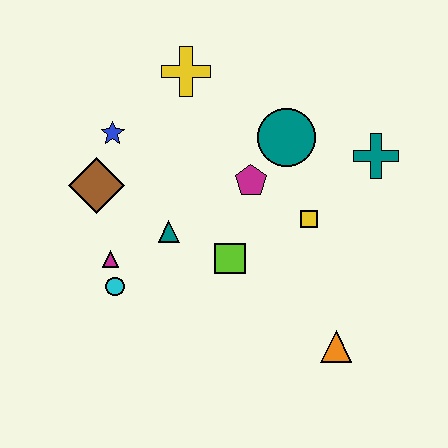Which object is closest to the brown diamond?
The blue star is closest to the brown diamond.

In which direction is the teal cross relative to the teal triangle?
The teal cross is to the right of the teal triangle.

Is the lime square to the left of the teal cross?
Yes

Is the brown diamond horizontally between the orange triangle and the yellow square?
No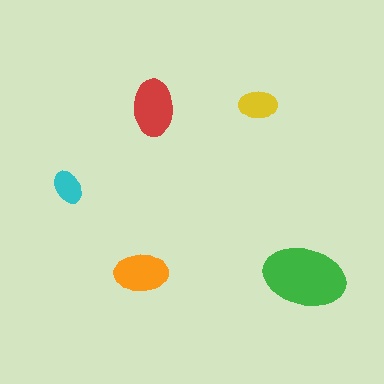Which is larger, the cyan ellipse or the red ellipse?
The red one.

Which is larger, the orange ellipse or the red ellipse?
The red one.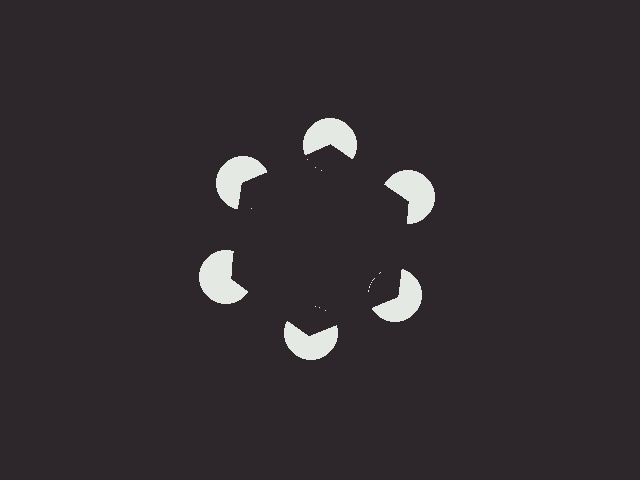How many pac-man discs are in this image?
There are 6 — one at each vertex of the illusory hexagon.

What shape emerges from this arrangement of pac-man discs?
An illusory hexagon — its edges are inferred from the aligned wedge cuts in the pac-man discs, not physically drawn.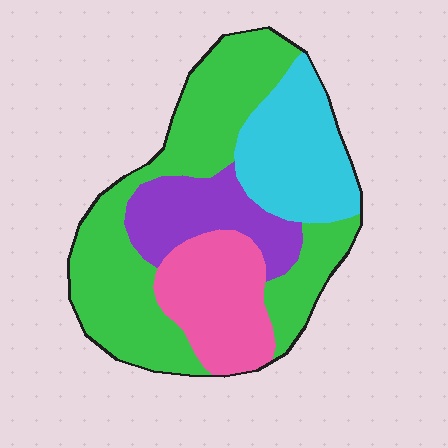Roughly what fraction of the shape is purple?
Purple covers around 15% of the shape.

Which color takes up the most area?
Green, at roughly 45%.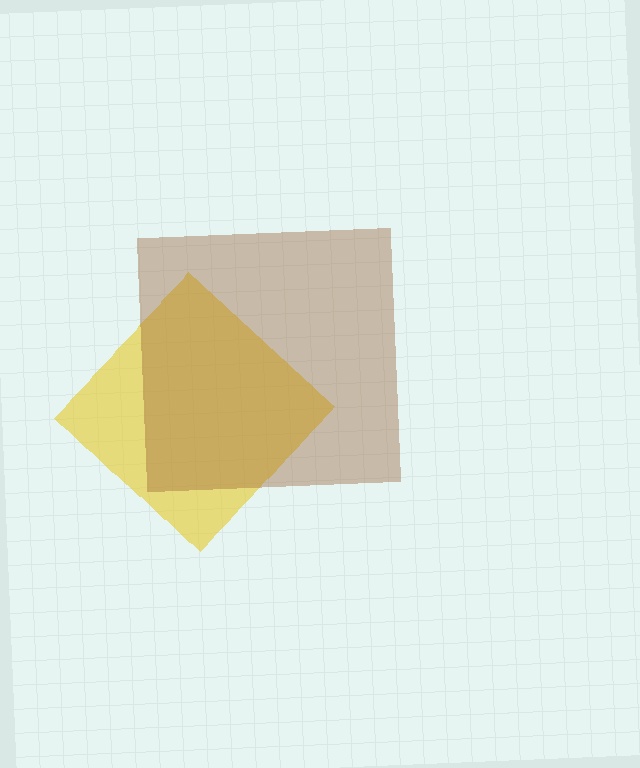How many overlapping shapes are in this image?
There are 2 overlapping shapes in the image.